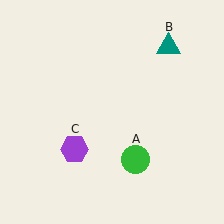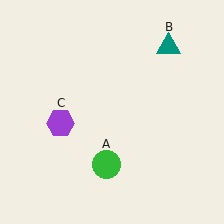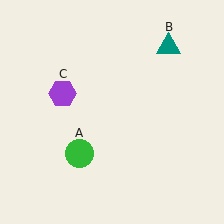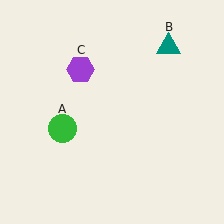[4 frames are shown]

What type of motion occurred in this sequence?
The green circle (object A), purple hexagon (object C) rotated clockwise around the center of the scene.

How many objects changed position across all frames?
2 objects changed position: green circle (object A), purple hexagon (object C).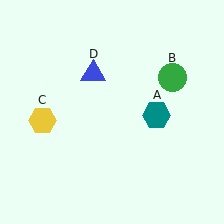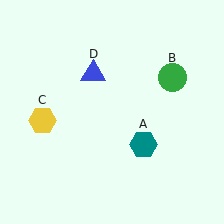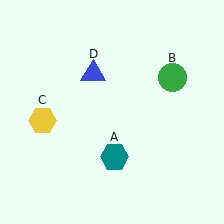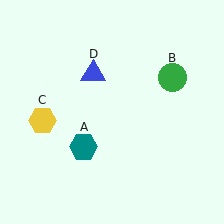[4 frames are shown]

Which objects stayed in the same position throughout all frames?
Green circle (object B) and yellow hexagon (object C) and blue triangle (object D) remained stationary.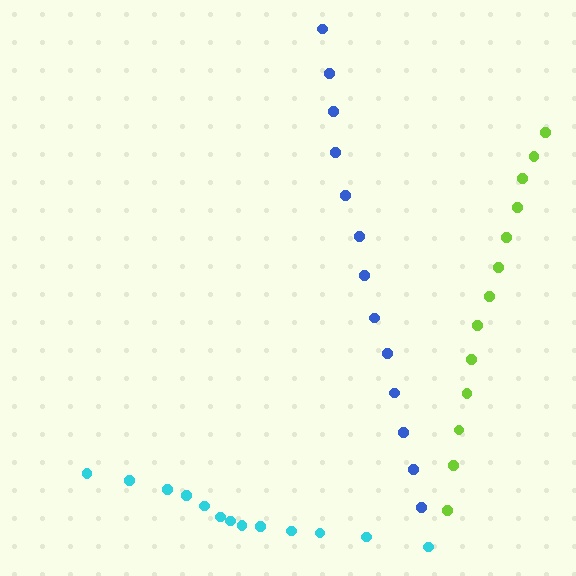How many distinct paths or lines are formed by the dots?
There are 3 distinct paths.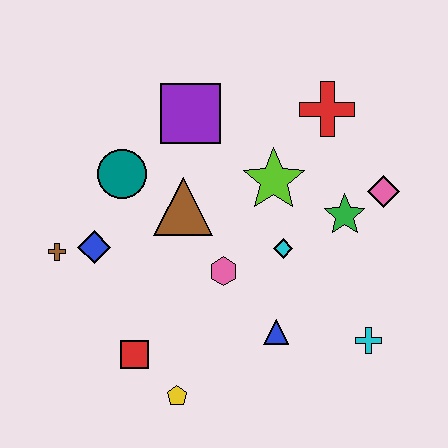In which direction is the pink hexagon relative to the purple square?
The pink hexagon is below the purple square.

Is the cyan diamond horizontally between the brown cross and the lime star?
No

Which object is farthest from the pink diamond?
The brown cross is farthest from the pink diamond.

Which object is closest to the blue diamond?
The brown cross is closest to the blue diamond.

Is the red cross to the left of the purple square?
No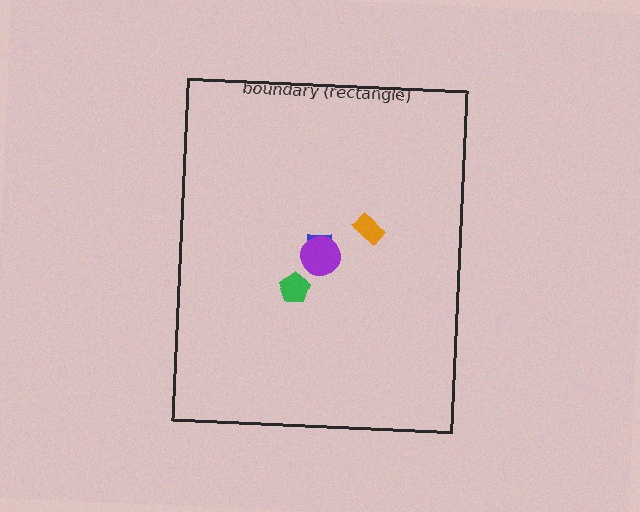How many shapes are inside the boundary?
4 inside, 0 outside.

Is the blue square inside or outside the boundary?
Inside.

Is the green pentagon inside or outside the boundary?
Inside.